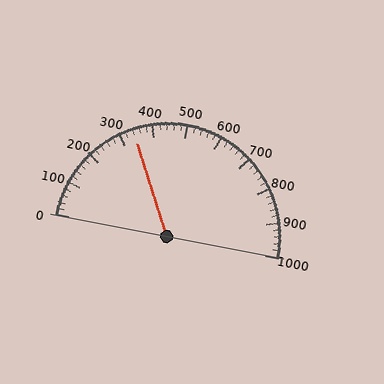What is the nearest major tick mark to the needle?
The nearest major tick mark is 300.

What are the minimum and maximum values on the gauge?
The gauge ranges from 0 to 1000.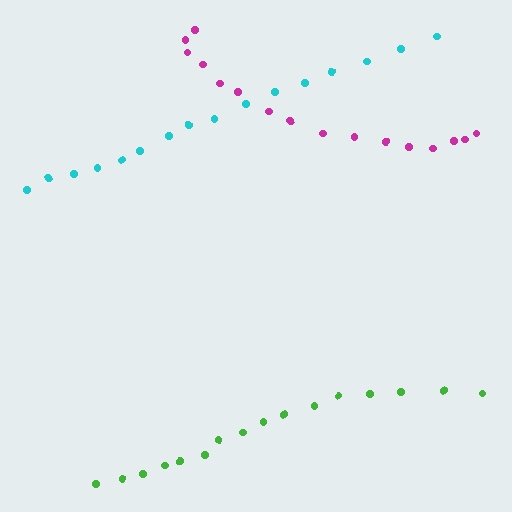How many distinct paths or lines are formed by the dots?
There are 3 distinct paths.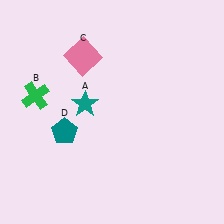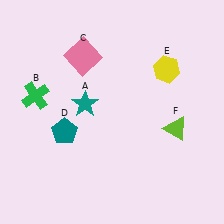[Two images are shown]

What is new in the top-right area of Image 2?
A yellow hexagon (E) was added in the top-right area of Image 2.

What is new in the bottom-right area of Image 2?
A lime triangle (F) was added in the bottom-right area of Image 2.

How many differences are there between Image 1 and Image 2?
There are 2 differences between the two images.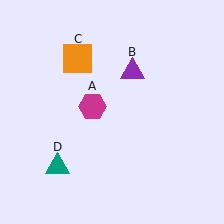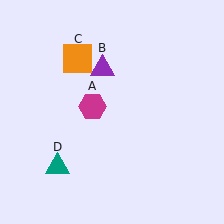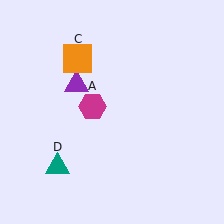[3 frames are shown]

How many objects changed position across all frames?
1 object changed position: purple triangle (object B).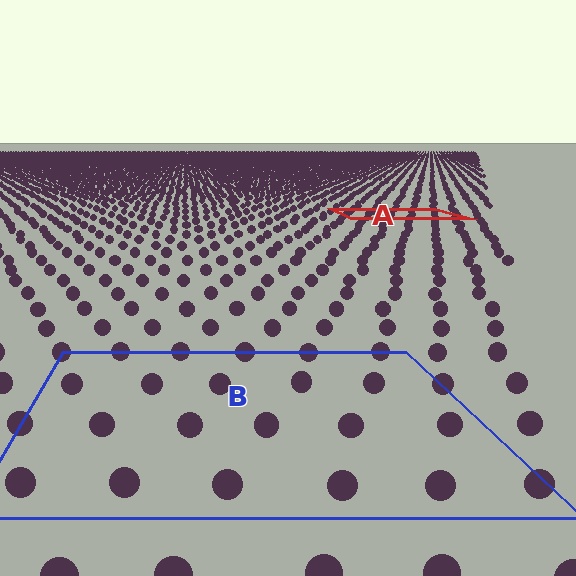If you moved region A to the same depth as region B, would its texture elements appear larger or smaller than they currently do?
They would appear larger. At a closer depth, the same texture elements are projected at a bigger on-screen size.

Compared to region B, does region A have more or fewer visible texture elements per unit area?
Region A has more texture elements per unit area — they are packed more densely because it is farther away.